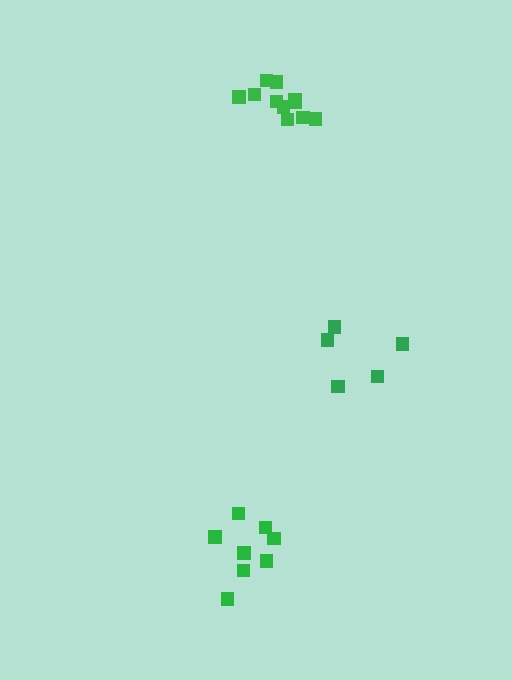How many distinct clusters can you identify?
There are 3 distinct clusters.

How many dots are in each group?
Group 1: 5 dots, Group 2: 11 dots, Group 3: 8 dots (24 total).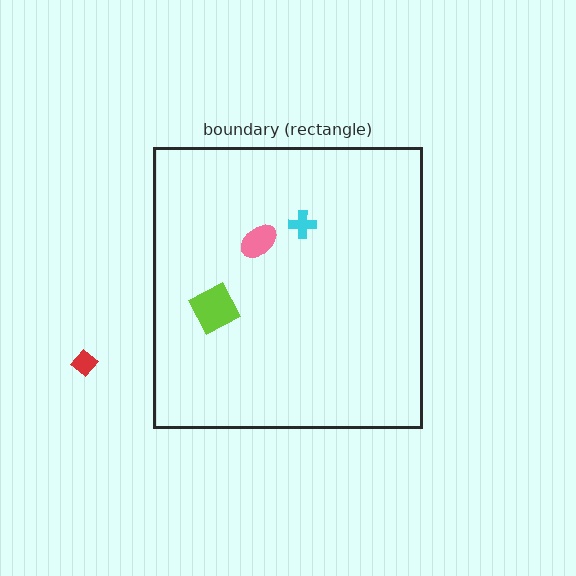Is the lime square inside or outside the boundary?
Inside.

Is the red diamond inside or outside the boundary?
Outside.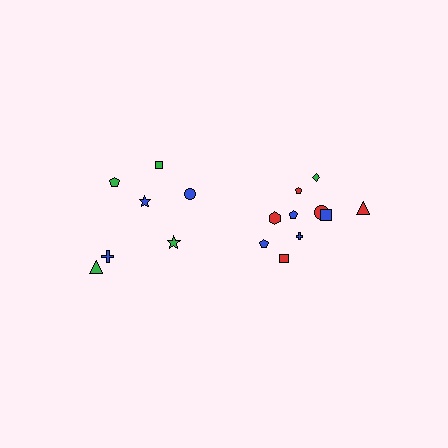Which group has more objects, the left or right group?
The right group.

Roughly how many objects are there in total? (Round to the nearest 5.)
Roughly 15 objects in total.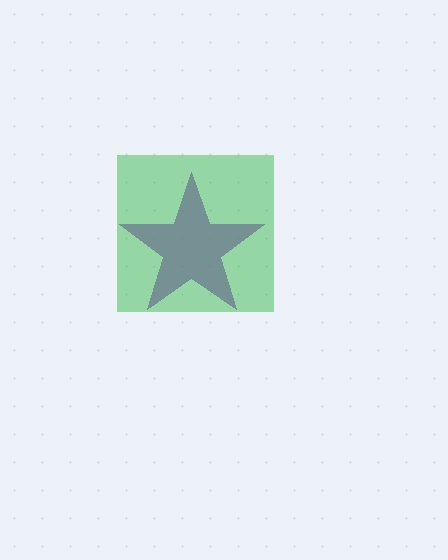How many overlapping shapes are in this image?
There are 2 overlapping shapes in the image.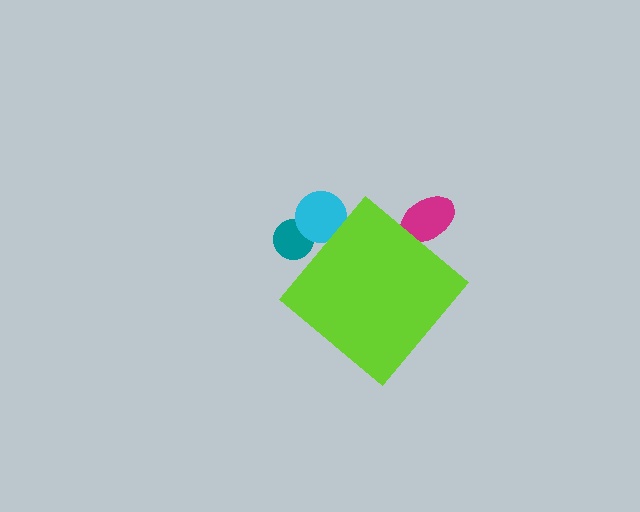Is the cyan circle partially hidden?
Yes, the cyan circle is partially hidden behind the lime diamond.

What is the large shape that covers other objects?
A lime diamond.